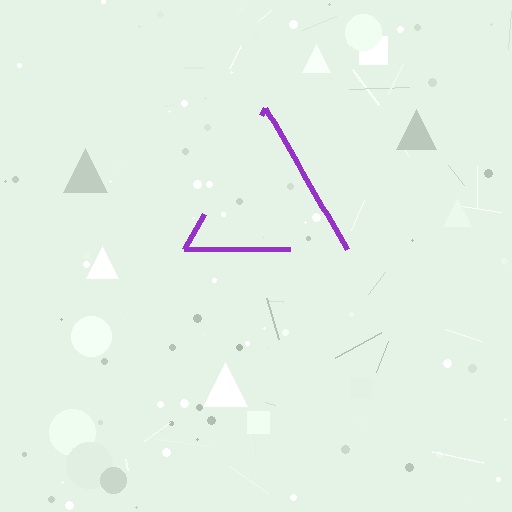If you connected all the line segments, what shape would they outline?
They would outline a triangle.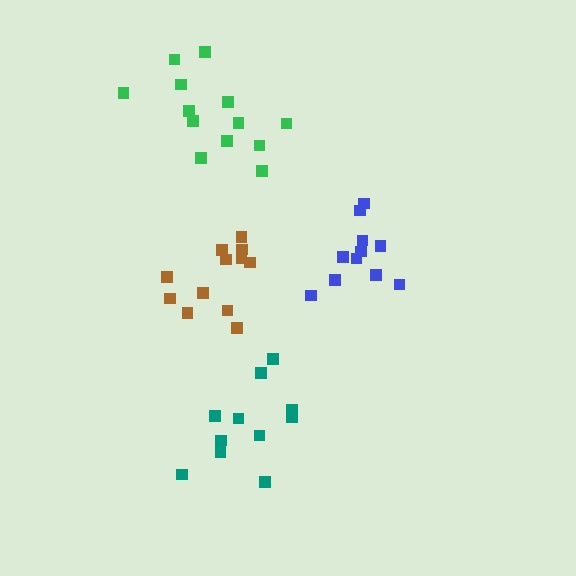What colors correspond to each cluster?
The clusters are colored: blue, teal, green, brown.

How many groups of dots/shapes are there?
There are 4 groups.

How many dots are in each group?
Group 1: 11 dots, Group 2: 11 dots, Group 3: 13 dots, Group 4: 12 dots (47 total).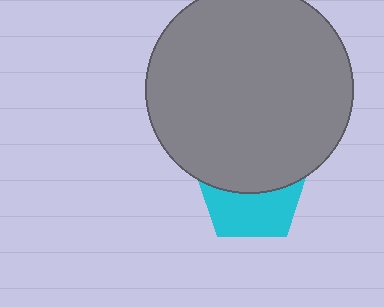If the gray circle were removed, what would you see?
You would see the complete cyan pentagon.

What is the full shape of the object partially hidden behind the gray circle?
The partially hidden object is a cyan pentagon.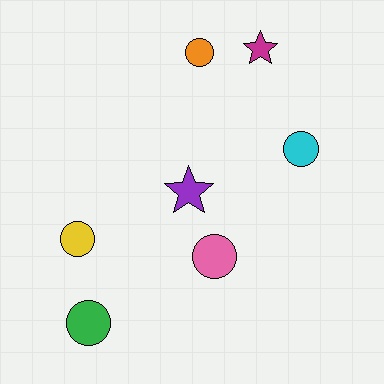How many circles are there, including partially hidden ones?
There are 5 circles.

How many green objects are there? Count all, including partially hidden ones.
There is 1 green object.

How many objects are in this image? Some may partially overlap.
There are 7 objects.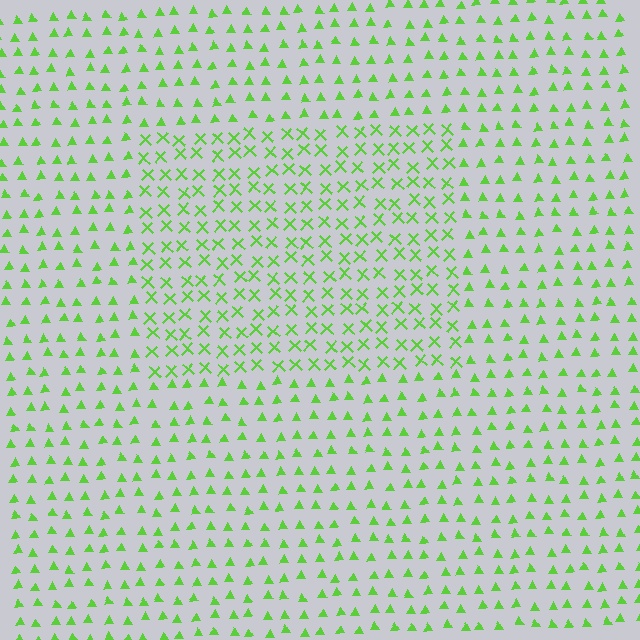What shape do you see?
I see a rectangle.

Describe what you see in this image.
The image is filled with small lime elements arranged in a uniform grid. A rectangle-shaped region contains X marks, while the surrounding area contains triangles. The boundary is defined purely by the change in element shape.